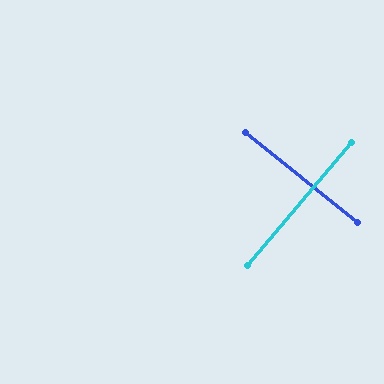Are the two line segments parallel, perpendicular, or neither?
Perpendicular — they meet at approximately 89°.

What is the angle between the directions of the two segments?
Approximately 89 degrees.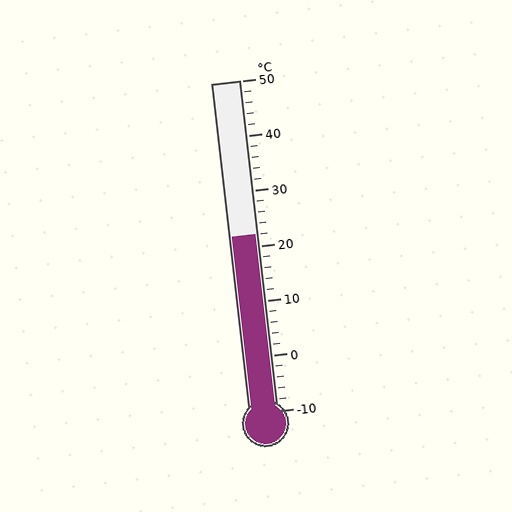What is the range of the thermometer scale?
The thermometer scale ranges from -10°C to 50°C.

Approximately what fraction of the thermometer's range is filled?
The thermometer is filled to approximately 55% of its range.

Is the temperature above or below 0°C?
The temperature is above 0°C.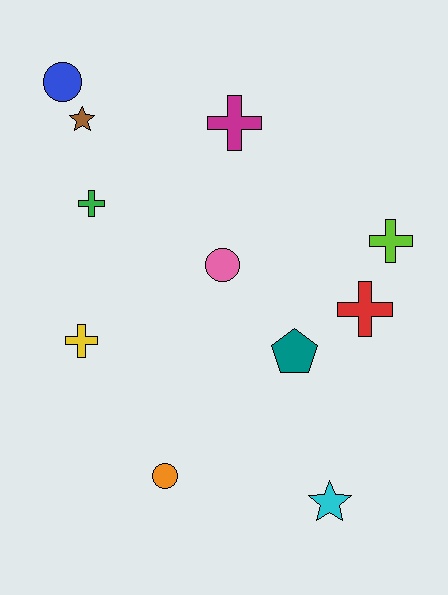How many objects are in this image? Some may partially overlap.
There are 11 objects.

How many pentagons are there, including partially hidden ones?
There is 1 pentagon.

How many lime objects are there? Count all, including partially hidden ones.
There is 1 lime object.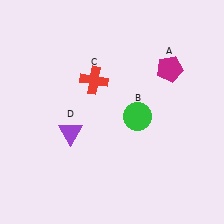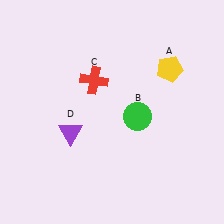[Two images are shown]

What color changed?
The pentagon (A) changed from magenta in Image 1 to yellow in Image 2.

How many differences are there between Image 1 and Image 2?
There is 1 difference between the two images.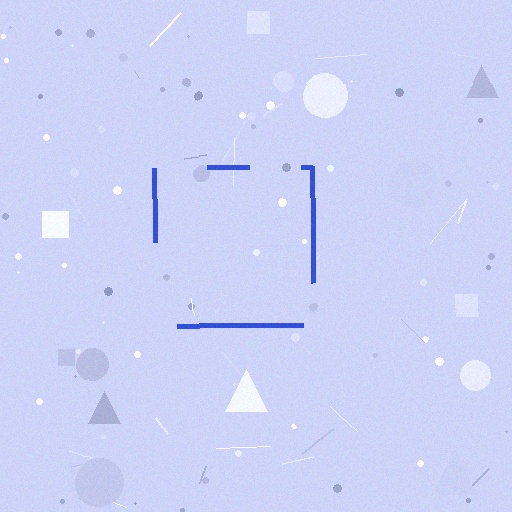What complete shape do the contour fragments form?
The contour fragments form a square.